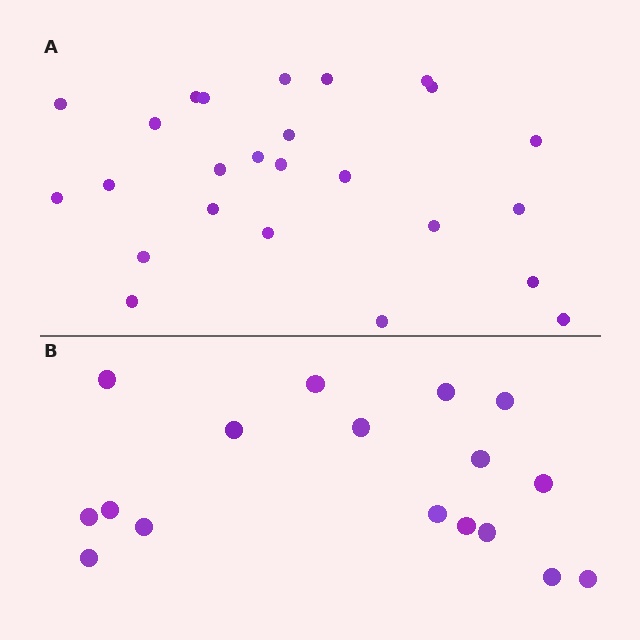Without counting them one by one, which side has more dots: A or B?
Region A (the top region) has more dots.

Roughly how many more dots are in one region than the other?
Region A has roughly 8 or so more dots than region B.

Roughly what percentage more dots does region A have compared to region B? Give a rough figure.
About 45% more.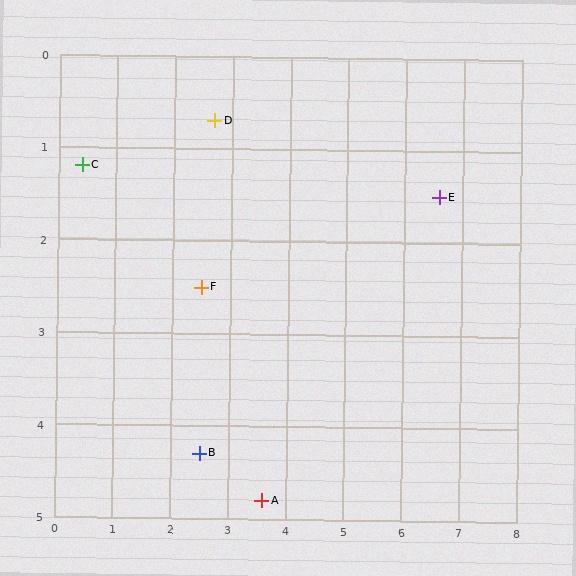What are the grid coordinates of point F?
Point F is at approximately (2.5, 2.5).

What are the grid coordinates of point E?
Point E is at approximately (6.6, 1.5).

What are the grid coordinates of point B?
Point B is at approximately (2.5, 4.3).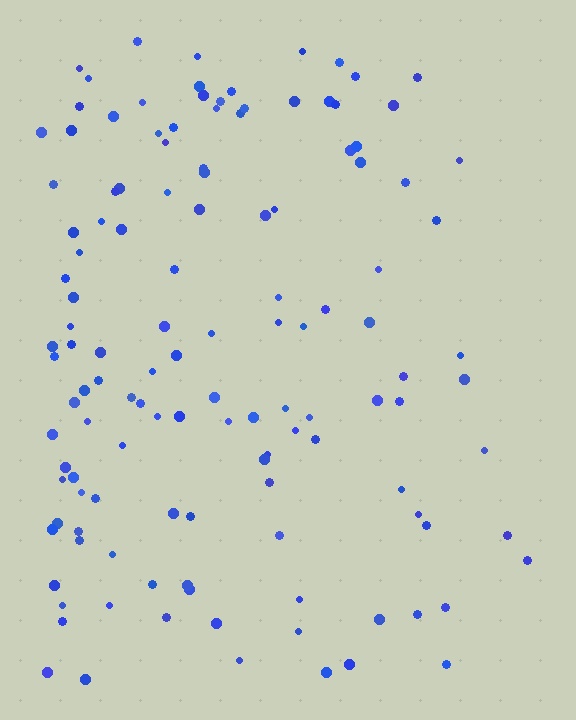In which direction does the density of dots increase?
From right to left, with the left side densest.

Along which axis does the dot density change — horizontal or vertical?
Horizontal.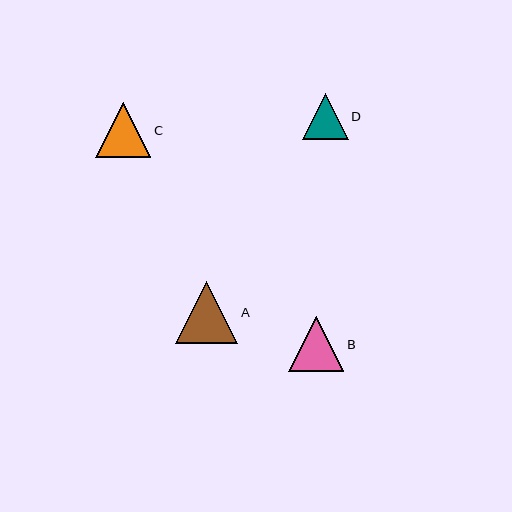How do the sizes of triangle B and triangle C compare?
Triangle B and triangle C are approximately the same size.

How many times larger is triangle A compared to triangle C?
Triangle A is approximately 1.1 times the size of triangle C.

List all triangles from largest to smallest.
From largest to smallest: A, B, C, D.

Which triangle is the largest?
Triangle A is the largest with a size of approximately 62 pixels.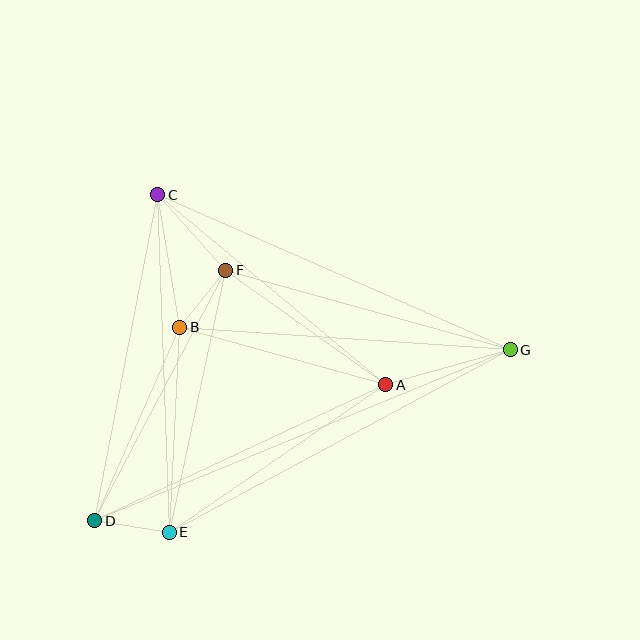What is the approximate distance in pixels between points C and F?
The distance between C and F is approximately 102 pixels.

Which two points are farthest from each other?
Points D and G are farthest from each other.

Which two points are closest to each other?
Points B and F are closest to each other.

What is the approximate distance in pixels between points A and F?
The distance between A and F is approximately 197 pixels.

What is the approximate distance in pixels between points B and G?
The distance between B and G is approximately 332 pixels.